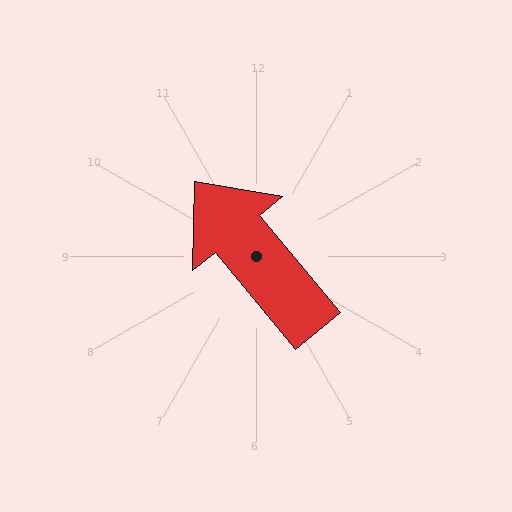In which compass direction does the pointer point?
Northwest.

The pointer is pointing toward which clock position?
Roughly 11 o'clock.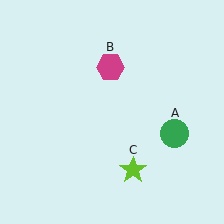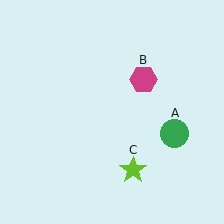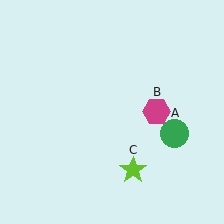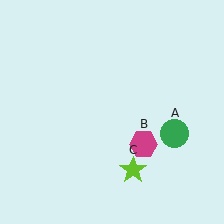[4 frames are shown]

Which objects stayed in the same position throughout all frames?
Green circle (object A) and lime star (object C) remained stationary.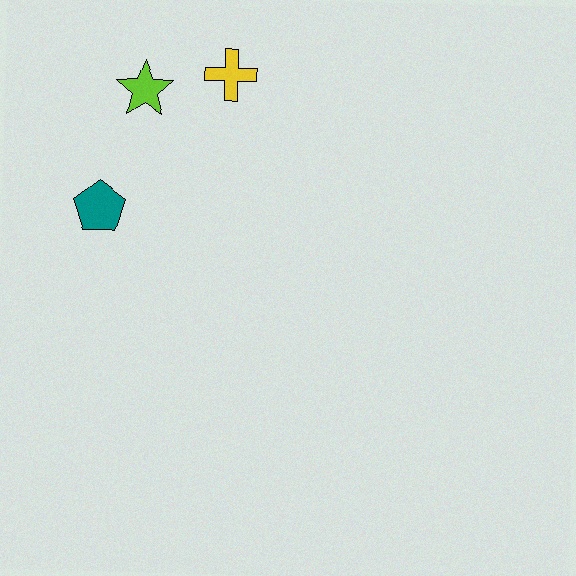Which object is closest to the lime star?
The yellow cross is closest to the lime star.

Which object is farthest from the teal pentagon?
The yellow cross is farthest from the teal pentagon.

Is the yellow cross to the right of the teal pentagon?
Yes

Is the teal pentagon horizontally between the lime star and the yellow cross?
No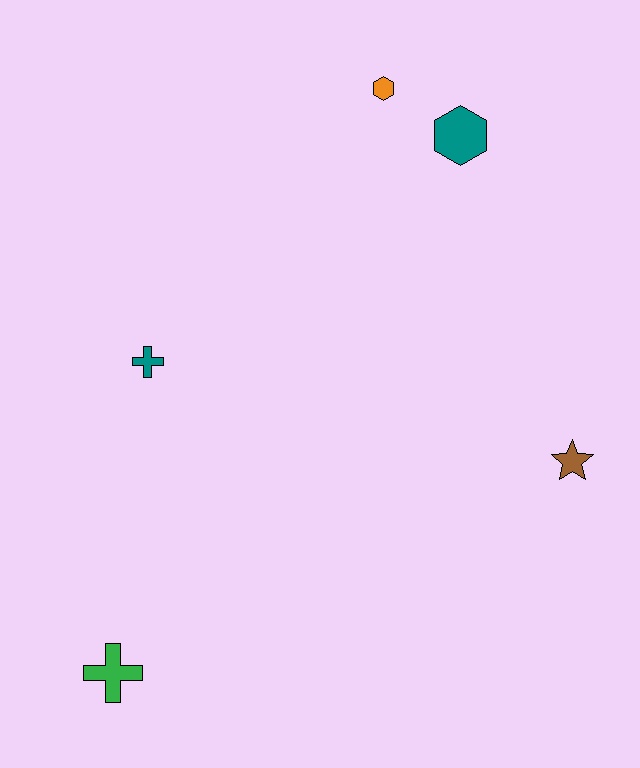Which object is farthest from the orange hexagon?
The green cross is farthest from the orange hexagon.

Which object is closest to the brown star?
The teal hexagon is closest to the brown star.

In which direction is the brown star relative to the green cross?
The brown star is to the right of the green cross.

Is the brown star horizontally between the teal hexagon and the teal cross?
No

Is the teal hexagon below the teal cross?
No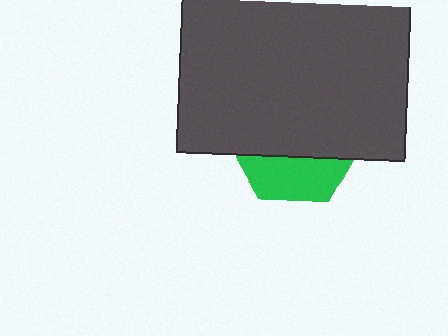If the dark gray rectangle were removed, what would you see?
You would see the complete green hexagon.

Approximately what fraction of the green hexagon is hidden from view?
Roughly 68% of the green hexagon is hidden behind the dark gray rectangle.